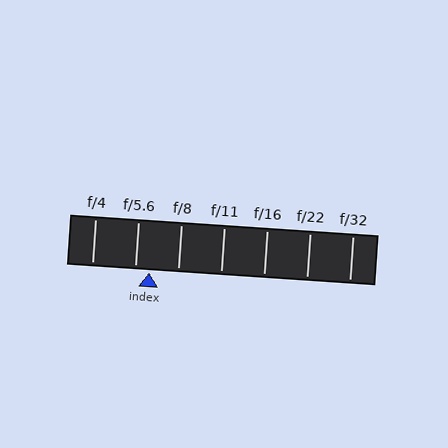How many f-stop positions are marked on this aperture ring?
There are 7 f-stop positions marked.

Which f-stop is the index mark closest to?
The index mark is closest to f/5.6.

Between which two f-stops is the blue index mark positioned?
The index mark is between f/5.6 and f/8.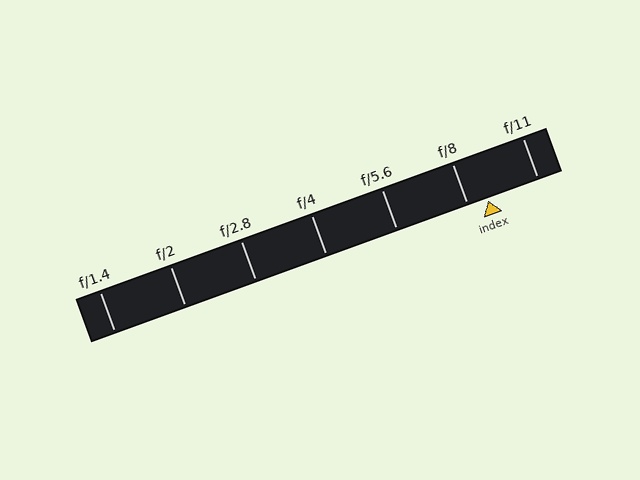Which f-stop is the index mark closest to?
The index mark is closest to f/8.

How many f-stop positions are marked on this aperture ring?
There are 7 f-stop positions marked.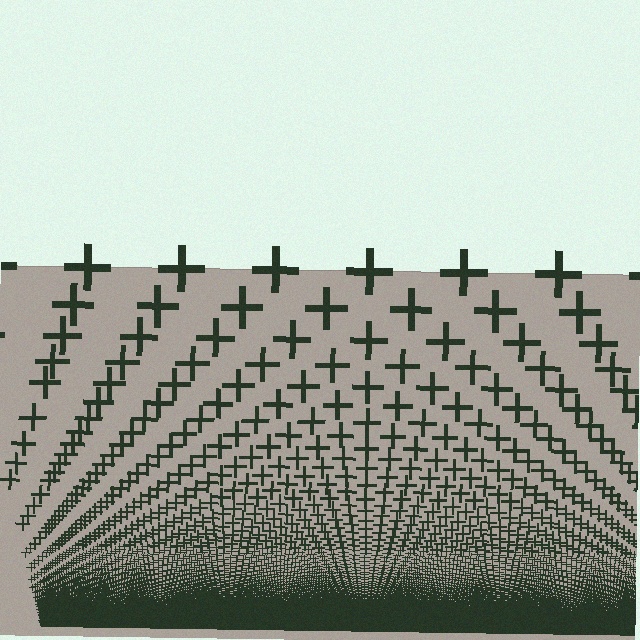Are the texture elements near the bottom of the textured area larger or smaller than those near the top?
Smaller. The gradient is inverted — elements near the bottom are smaller and denser.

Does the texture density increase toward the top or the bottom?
Density increases toward the bottom.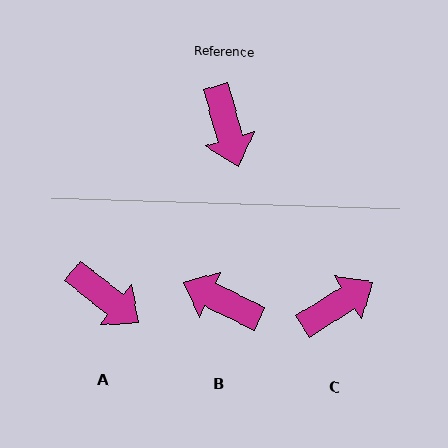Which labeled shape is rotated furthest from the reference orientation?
B, about 132 degrees away.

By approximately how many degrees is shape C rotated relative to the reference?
Approximately 106 degrees counter-clockwise.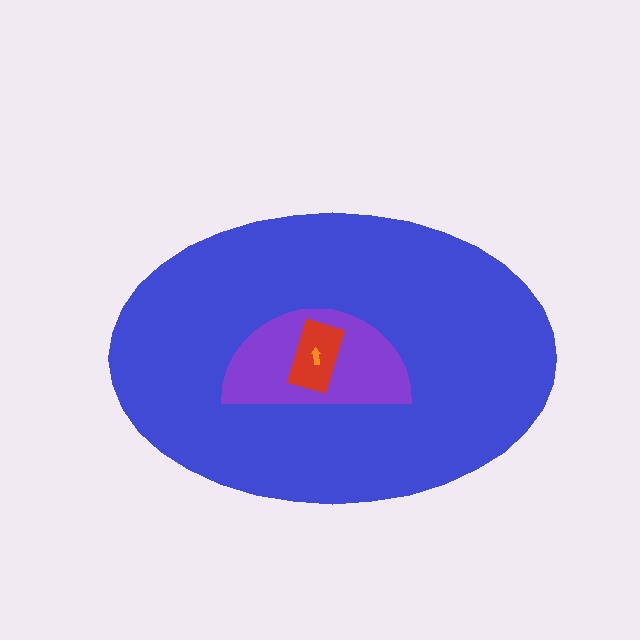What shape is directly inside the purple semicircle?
The red rectangle.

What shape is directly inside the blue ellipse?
The purple semicircle.